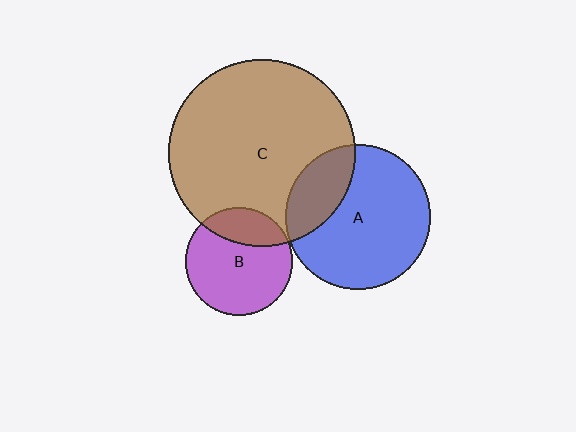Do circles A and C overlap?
Yes.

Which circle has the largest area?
Circle C (brown).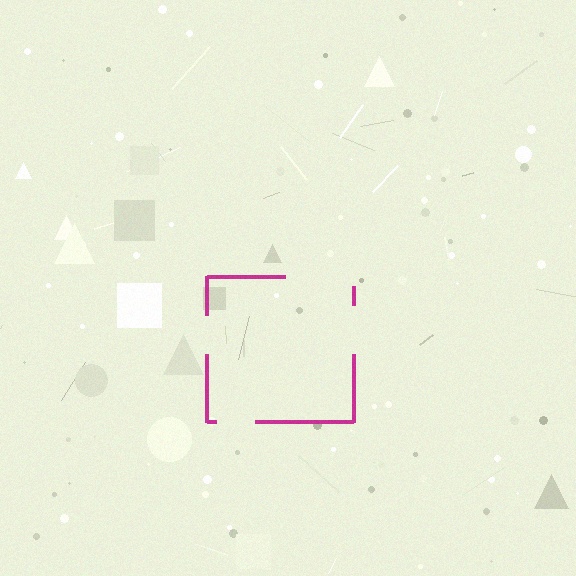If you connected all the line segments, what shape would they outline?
They would outline a square.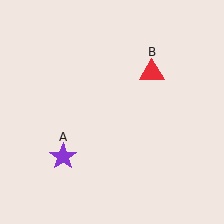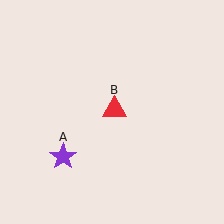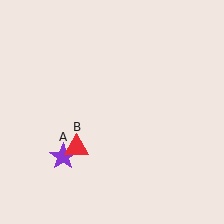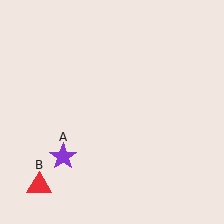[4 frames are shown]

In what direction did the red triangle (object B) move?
The red triangle (object B) moved down and to the left.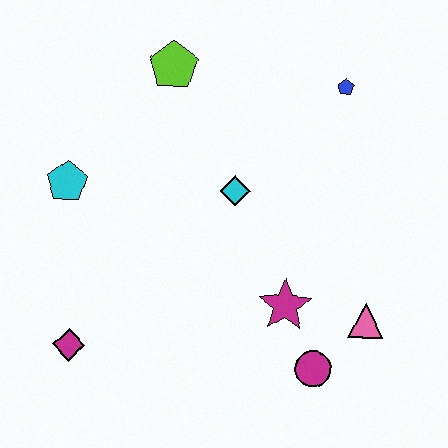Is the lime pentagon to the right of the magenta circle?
No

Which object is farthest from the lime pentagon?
The magenta circle is farthest from the lime pentagon.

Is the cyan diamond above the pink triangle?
Yes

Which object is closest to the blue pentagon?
The cyan diamond is closest to the blue pentagon.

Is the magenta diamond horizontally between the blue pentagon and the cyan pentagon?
Yes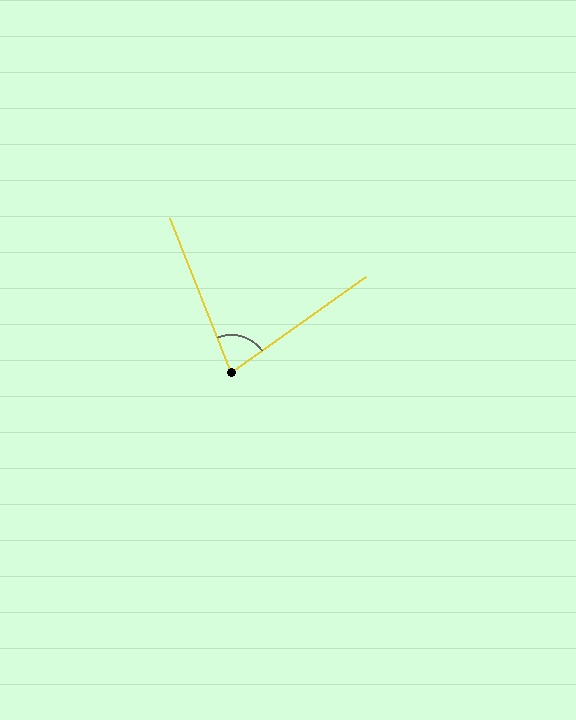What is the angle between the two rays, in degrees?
Approximately 76 degrees.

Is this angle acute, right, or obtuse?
It is acute.